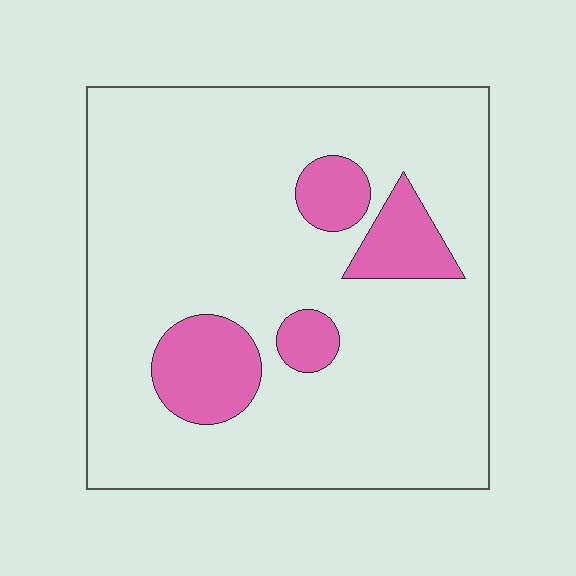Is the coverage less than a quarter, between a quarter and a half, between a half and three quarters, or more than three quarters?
Less than a quarter.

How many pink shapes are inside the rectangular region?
4.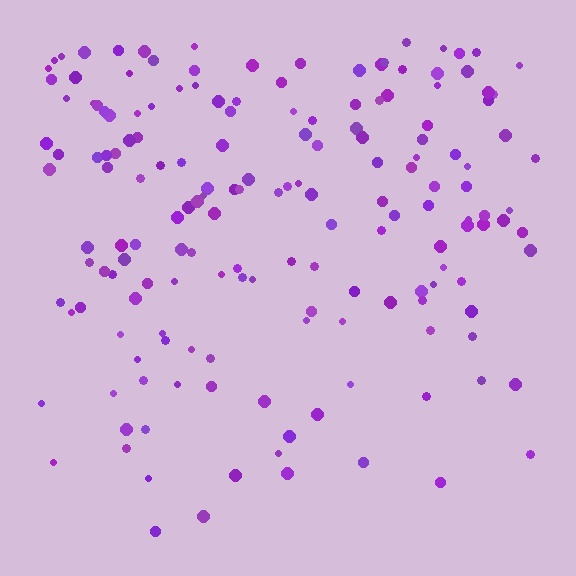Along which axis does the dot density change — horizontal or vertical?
Vertical.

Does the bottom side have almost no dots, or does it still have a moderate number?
Still a moderate number, just noticeably fewer than the top.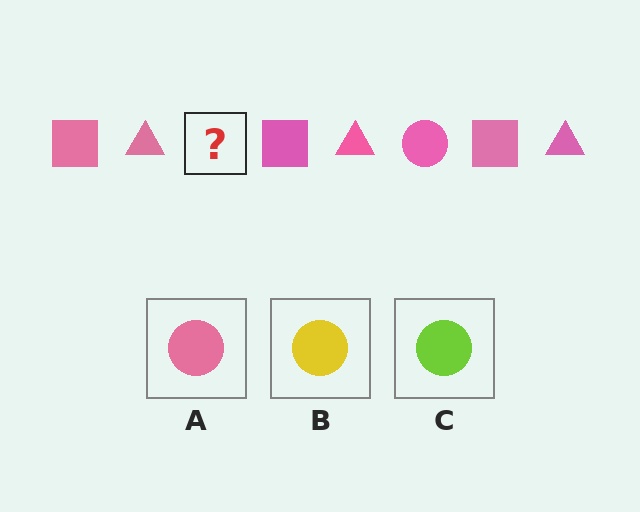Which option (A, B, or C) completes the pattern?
A.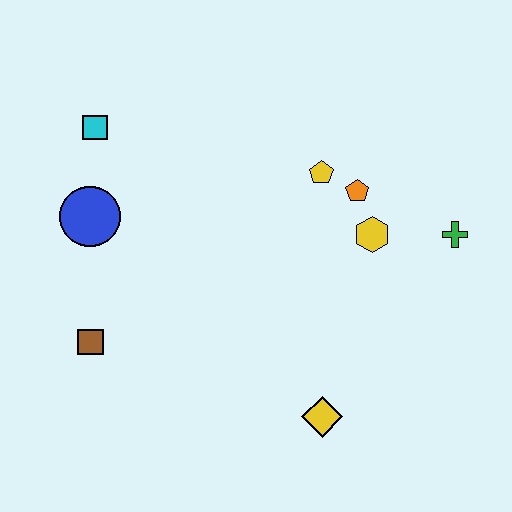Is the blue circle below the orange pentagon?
Yes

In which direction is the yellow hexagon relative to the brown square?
The yellow hexagon is to the right of the brown square.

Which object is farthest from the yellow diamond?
The cyan square is farthest from the yellow diamond.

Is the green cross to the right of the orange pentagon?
Yes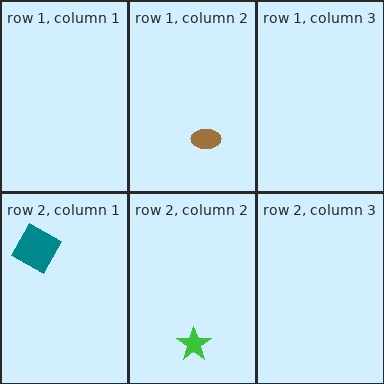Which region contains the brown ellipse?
The row 1, column 2 region.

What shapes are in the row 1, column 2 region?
The brown ellipse.